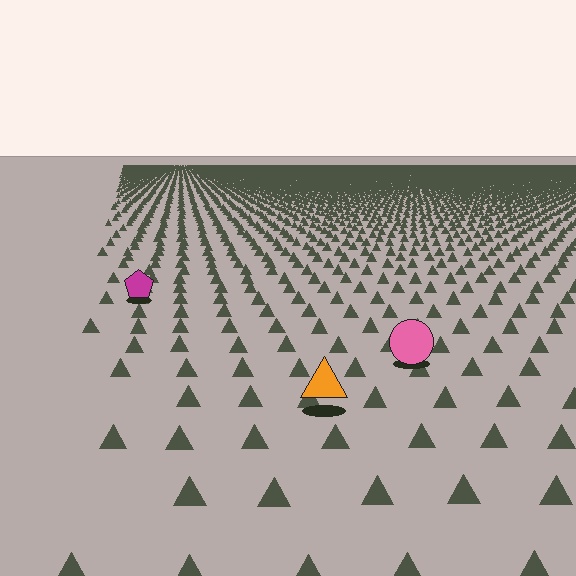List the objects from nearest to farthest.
From nearest to farthest: the orange triangle, the pink circle, the magenta pentagon.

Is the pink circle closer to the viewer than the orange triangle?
No. The orange triangle is closer — you can tell from the texture gradient: the ground texture is coarser near it.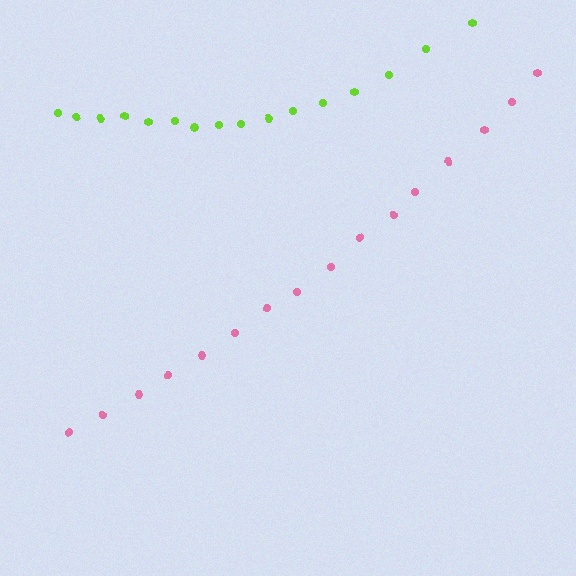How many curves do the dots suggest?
There are 2 distinct paths.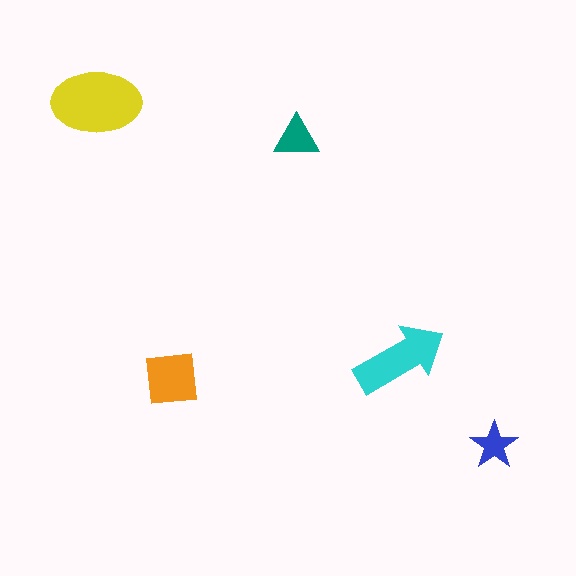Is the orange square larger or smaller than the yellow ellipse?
Smaller.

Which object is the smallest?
The blue star.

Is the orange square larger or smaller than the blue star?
Larger.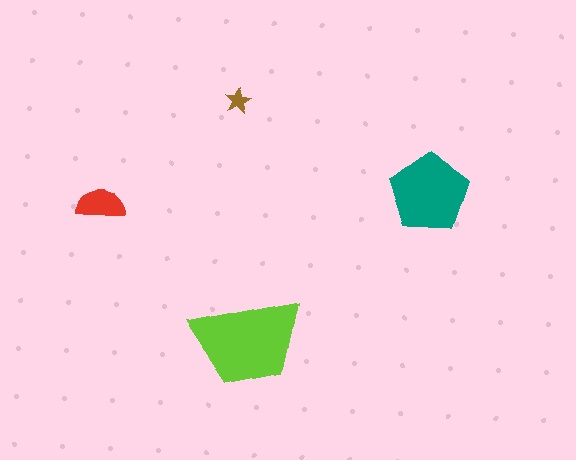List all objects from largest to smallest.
The lime trapezoid, the teal pentagon, the red semicircle, the brown star.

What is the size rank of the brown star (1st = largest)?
4th.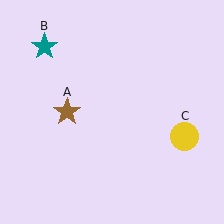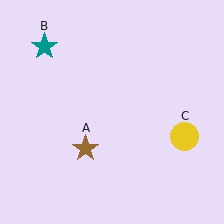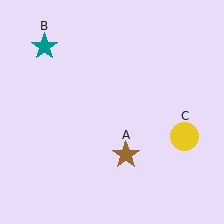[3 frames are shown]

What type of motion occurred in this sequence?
The brown star (object A) rotated counterclockwise around the center of the scene.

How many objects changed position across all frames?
1 object changed position: brown star (object A).